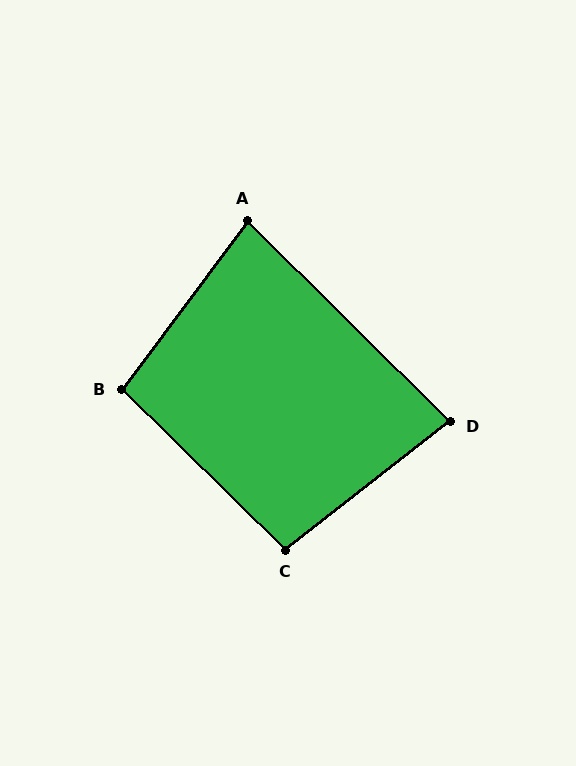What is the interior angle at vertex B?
Approximately 97 degrees (obtuse).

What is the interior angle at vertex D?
Approximately 83 degrees (acute).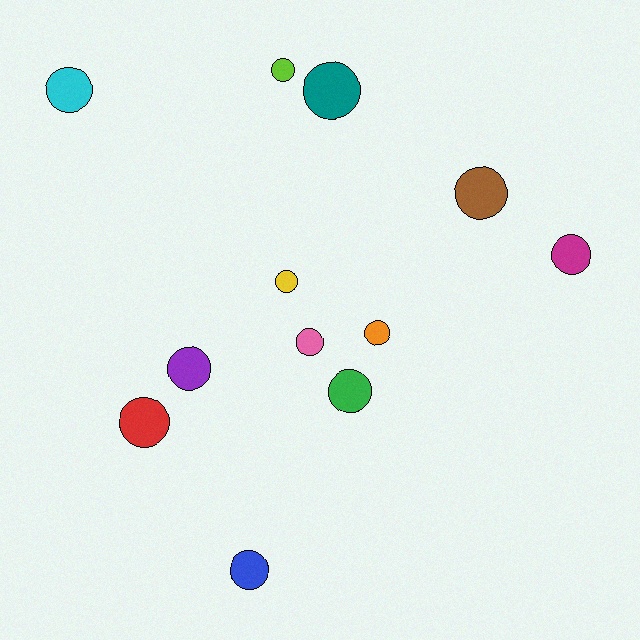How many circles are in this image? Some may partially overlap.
There are 12 circles.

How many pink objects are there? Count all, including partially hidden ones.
There is 1 pink object.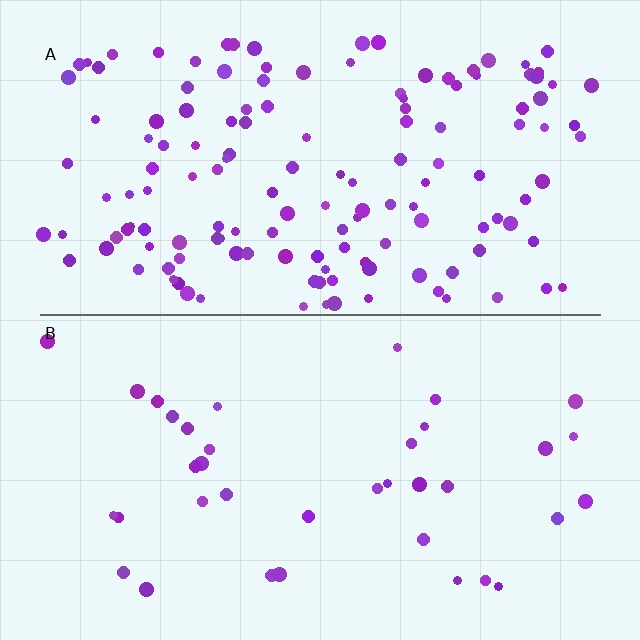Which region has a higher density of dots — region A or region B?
A (the top).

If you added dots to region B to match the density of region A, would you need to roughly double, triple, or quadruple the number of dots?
Approximately quadruple.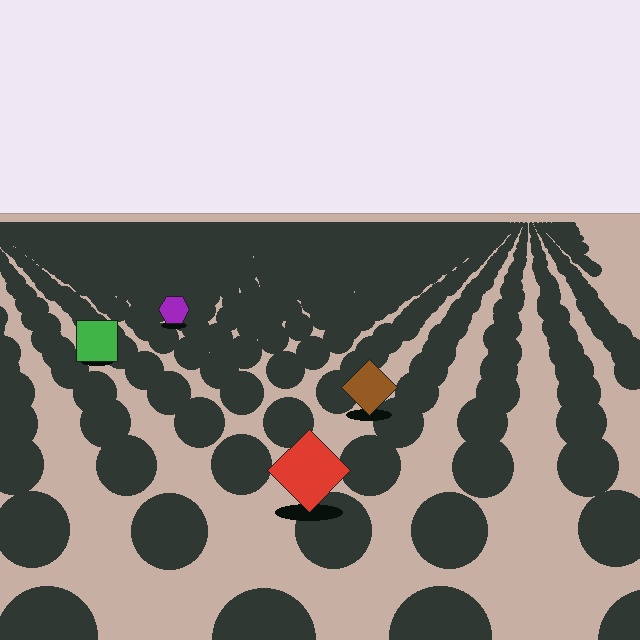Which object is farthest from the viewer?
The purple hexagon is farthest from the viewer. It appears smaller and the ground texture around it is denser.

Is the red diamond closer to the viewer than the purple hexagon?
Yes. The red diamond is closer — you can tell from the texture gradient: the ground texture is coarser near it.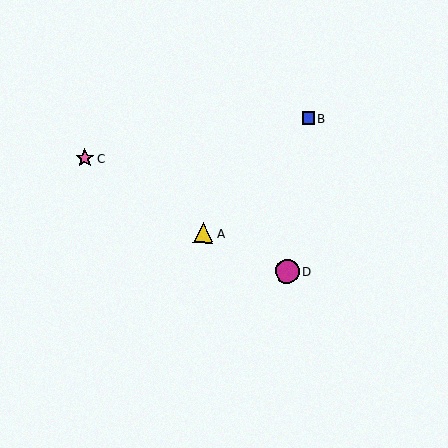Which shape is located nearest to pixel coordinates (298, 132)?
The blue square (labeled B) at (308, 118) is nearest to that location.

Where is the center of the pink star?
The center of the pink star is at (85, 158).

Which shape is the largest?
The magenta circle (labeled D) is the largest.